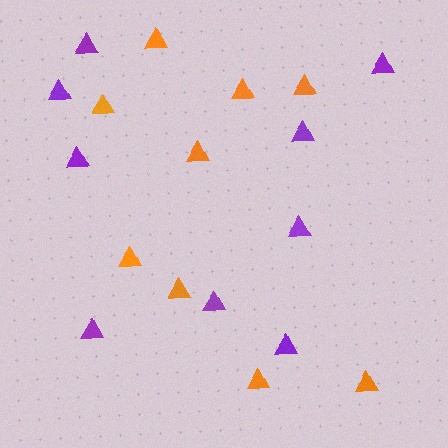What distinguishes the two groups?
There are 2 groups: one group of purple triangles (9) and one group of orange triangles (9).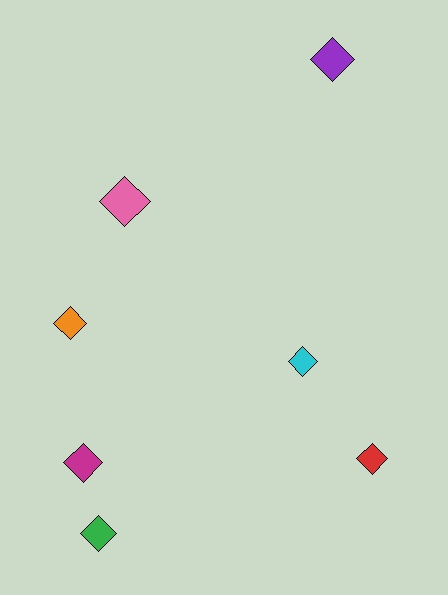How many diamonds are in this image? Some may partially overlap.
There are 7 diamonds.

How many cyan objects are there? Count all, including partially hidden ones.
There is 1 cyan object.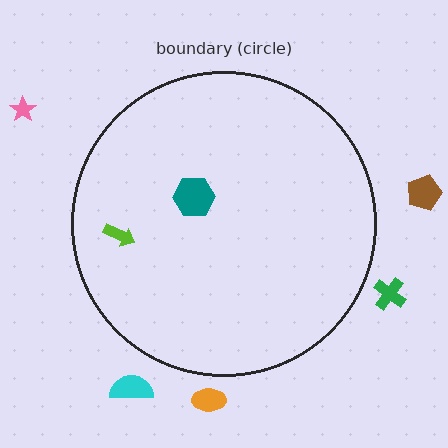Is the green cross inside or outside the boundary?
Outside.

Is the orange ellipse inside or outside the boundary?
Outside.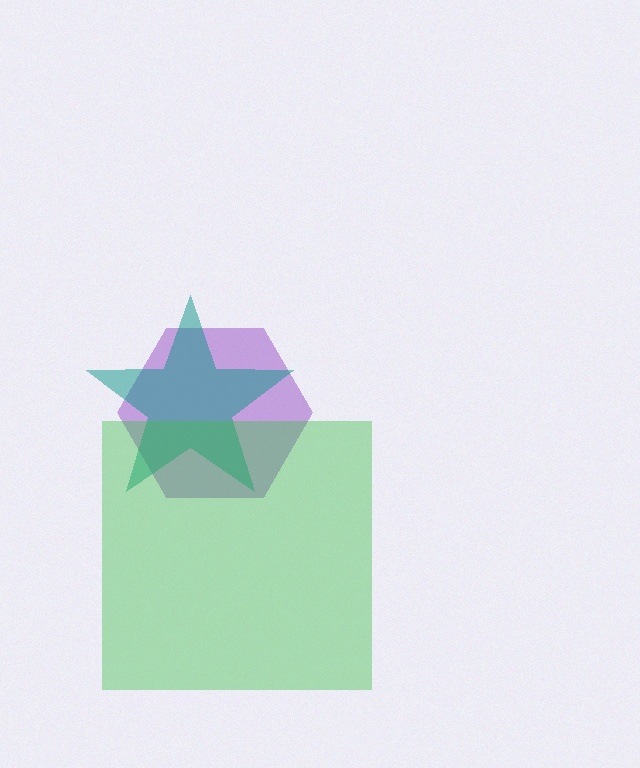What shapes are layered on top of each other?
The layered shapes are: a purple hexagon, a teal star, a green square.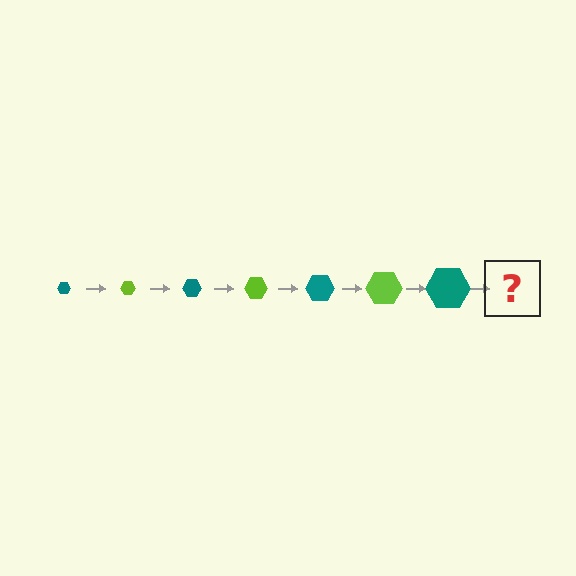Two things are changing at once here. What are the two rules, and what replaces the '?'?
The two rules are that the hexagon grows larger each step and the color cycles through teal and lime. The '?' should be a lime hexagon, larger than the previous one.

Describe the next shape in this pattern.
It should be a lime hexagon, larger than the previous one.